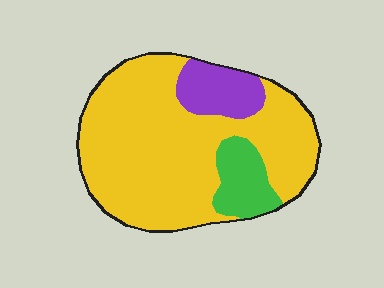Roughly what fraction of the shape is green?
Green covers roughly 10% of the shape.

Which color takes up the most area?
Yellow, at roughly 75%.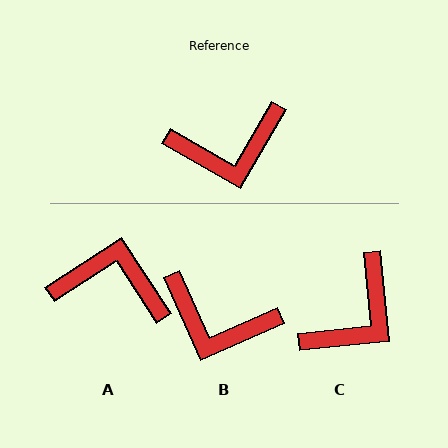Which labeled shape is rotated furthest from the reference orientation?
A, about 153 degrees away.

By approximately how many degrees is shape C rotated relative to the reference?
Approximately 36 degrees counter-clockwise.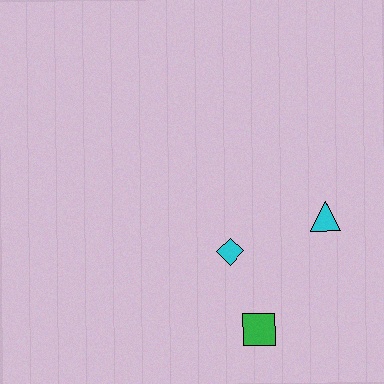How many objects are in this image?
There are 3 objects.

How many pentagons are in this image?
There are no pentagons.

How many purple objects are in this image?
There are no purple objects.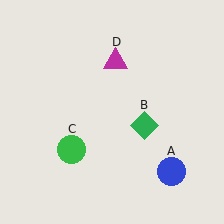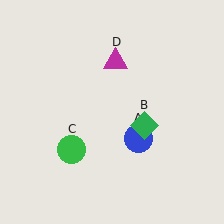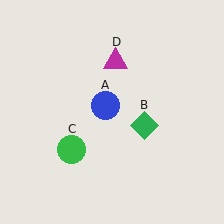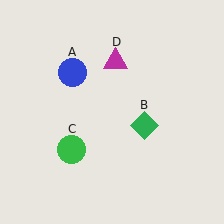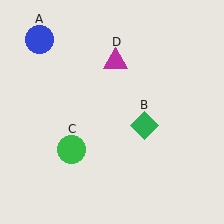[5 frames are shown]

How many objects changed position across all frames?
1 object changed position: blue circle (object A).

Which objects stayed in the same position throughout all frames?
Green diamond (object B) and green circle (object C) and magenta triangle (object D) remained stationary.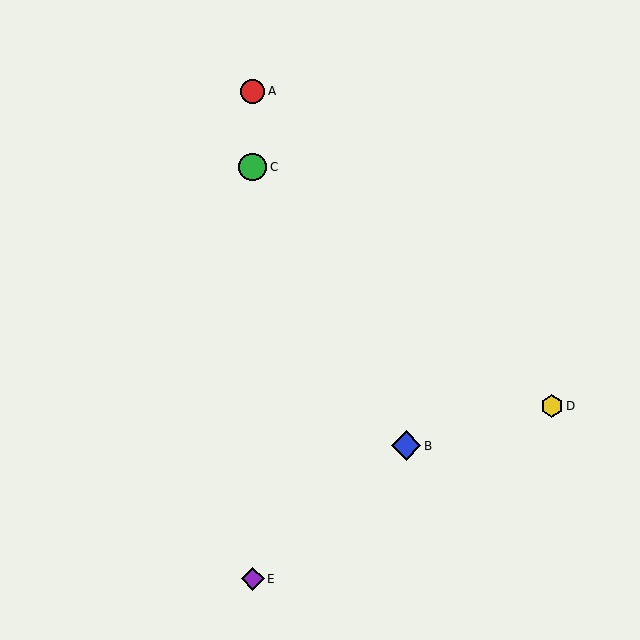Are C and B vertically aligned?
No, C is at x≈253 and B is at x≈406.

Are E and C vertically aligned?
Yes, both are at x≈253.